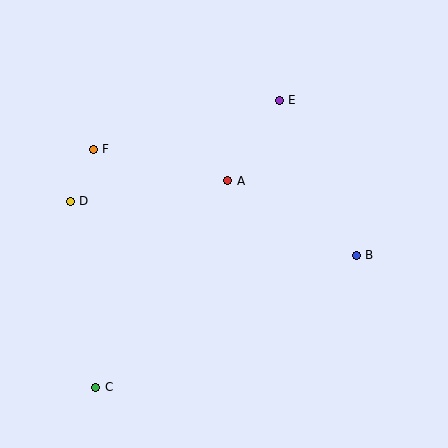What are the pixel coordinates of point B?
Point B is at (356, 255).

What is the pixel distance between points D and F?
The distance between D and F is 57 pixels.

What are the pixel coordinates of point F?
Point F is at (93, 149).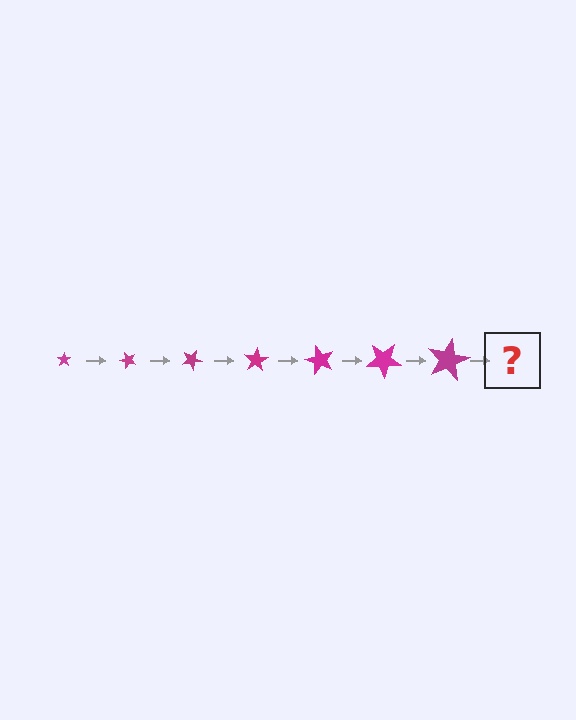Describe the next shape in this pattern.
It should be a star, larger than the previous one and rotated 350 degrees from the start.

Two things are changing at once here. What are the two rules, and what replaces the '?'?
The two rules are that the star grows larger each step and it rotates 50 degrees each step. The '?' should be a star, larger than the previous one and rotated 350 degrees from the start.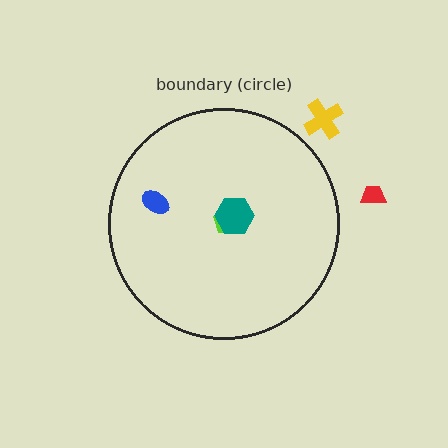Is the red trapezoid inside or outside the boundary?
Outside.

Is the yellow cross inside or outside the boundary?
Outside.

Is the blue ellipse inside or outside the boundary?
Inside.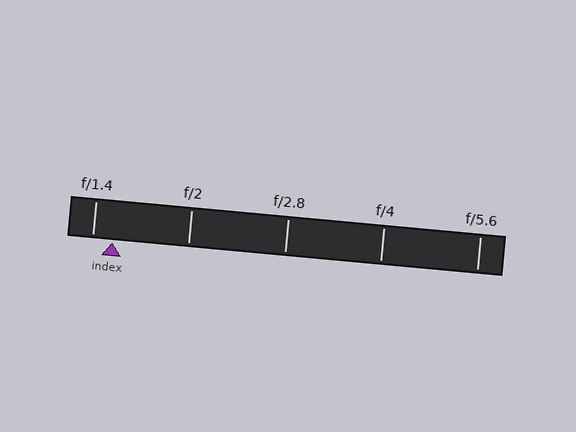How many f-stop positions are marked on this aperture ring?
There are 5 f-stop positions marked.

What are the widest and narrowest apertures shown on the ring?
The widest aperture shown is f/1.4 and the narrowest is f/5.6.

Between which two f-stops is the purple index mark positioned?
The index mark is between f/1.4 and f/2.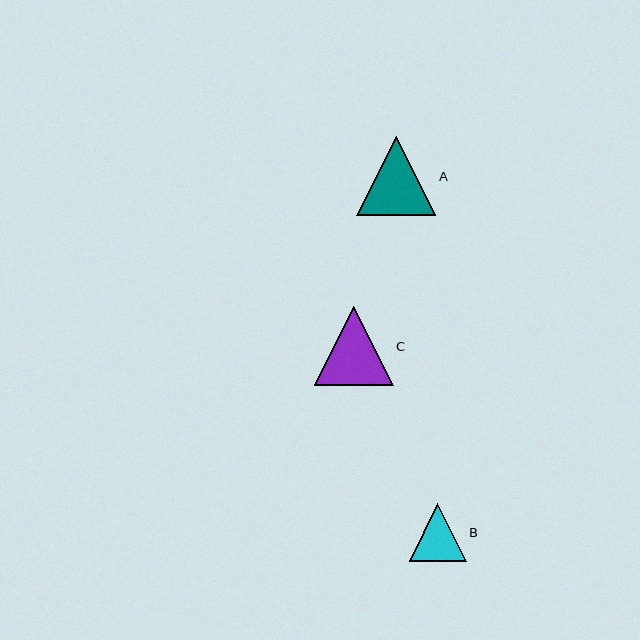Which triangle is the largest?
Triangle A is the largest with a size of approximately 79 pixels.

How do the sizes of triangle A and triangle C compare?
Triangle A and triangle C are approximately the same size.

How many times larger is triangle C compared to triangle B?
Triangle C is approximately 1.4 times the size of triangle B.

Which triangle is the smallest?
Triangle B is the smallest with a size of approximately 57 pixels.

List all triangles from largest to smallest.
From largest to smallest: A, C, B.